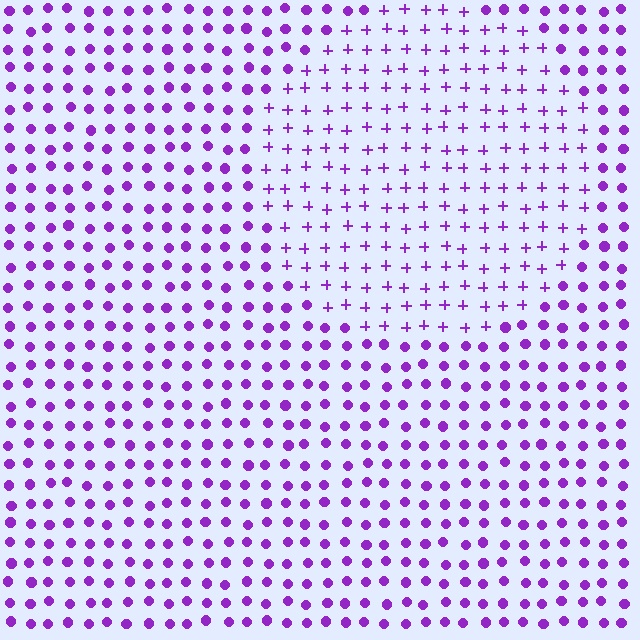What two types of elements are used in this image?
The image uses plus signs inside the circle region and circles outside it.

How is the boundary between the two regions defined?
The boundary is defined by a change in element shape: plus signs inside vs. circles outside. All elements share the same color and spacing.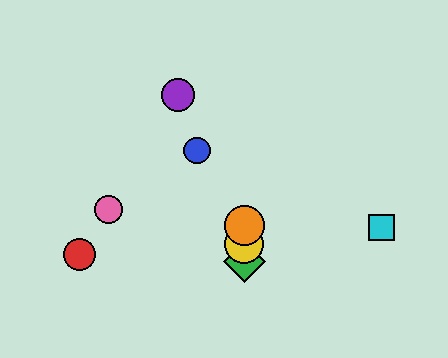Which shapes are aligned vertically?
The green diamond, the yellow circle, the orange circle are aligned vertically.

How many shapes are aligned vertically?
3 shapes (the green diamond, the yellow circle, the orange circle) are aligned vertically.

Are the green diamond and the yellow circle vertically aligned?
Yes, both are at x≈244.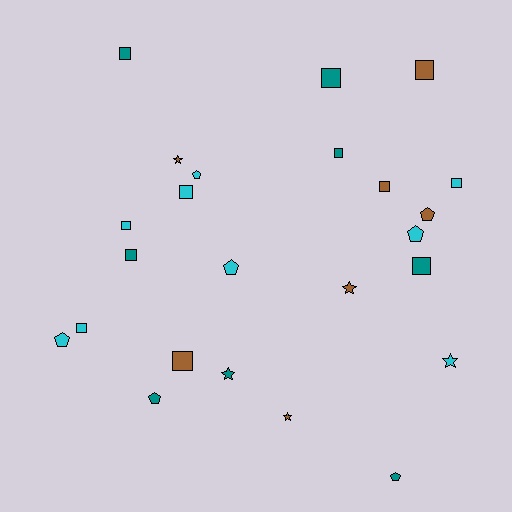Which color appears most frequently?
Cyan, with 9 objects.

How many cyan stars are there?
There is 1 cyan star.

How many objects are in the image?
There are 24 objects.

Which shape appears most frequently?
Square, with 12 objects.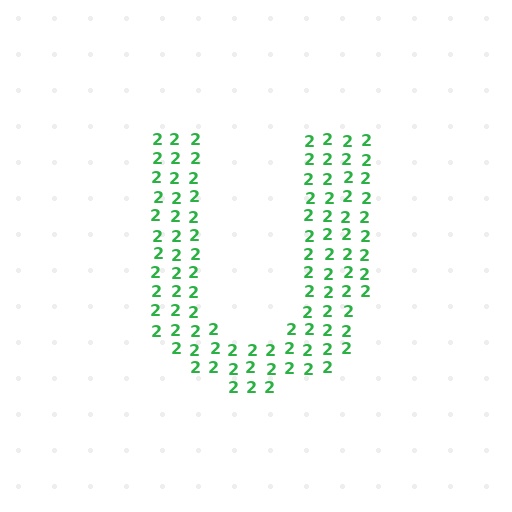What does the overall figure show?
The overall figure shows the letter U.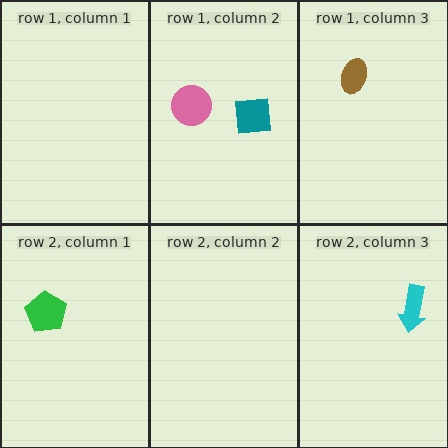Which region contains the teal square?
The row 1, column 2 region.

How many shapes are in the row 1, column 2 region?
2.